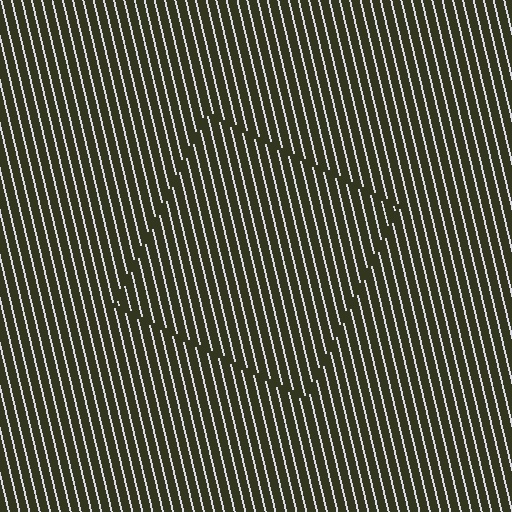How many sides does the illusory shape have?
4 sides — the line-ends trace a square.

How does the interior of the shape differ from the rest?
The interior of the shape contains the same grating, shifted by half a period — the contour is defined by the phase discontinuity where line-ends from the inner and outer gratings abut.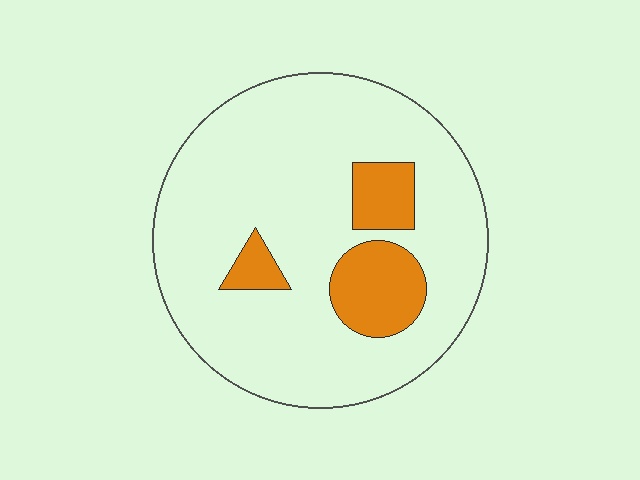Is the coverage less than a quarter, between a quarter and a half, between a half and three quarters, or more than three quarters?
Less than a quarter.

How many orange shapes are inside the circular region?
3.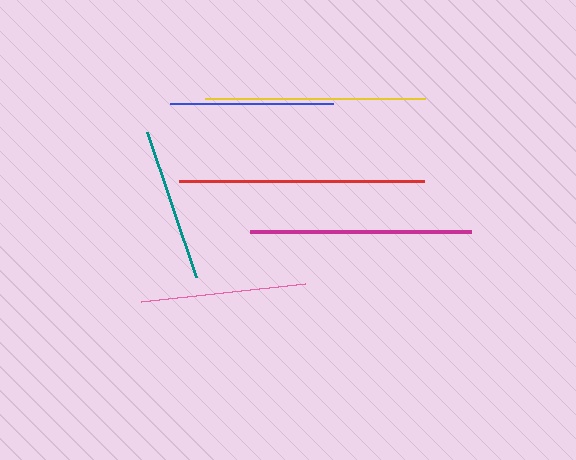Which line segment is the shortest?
The teal line is the shortest at approximately 153 pixels.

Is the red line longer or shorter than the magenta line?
The red line is longer than the magenta line.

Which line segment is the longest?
The red line is the longest at approximately 244 pixels.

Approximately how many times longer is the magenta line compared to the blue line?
The magenta line is approximately 1.3 times the length of the blue line.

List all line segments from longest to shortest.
From longest to shortest: red, magenta, yellow, pink, blue, teal.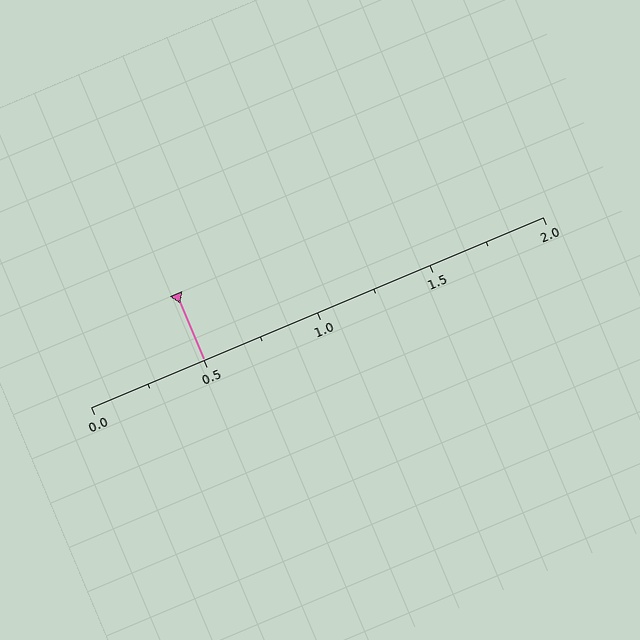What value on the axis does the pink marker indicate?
The marker indicates approximately 0.5.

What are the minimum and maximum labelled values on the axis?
The axis runs from 0.0 to 2.0.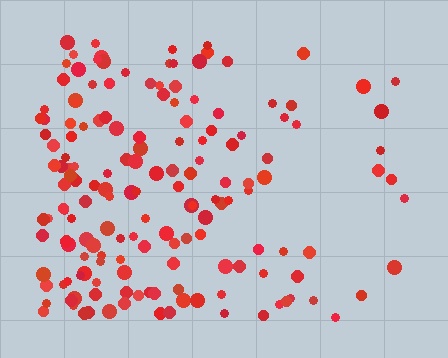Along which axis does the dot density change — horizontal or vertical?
Horizontal.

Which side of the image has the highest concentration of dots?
The left.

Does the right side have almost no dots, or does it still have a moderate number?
Still a moderate number, just noticeably fewer than the left.